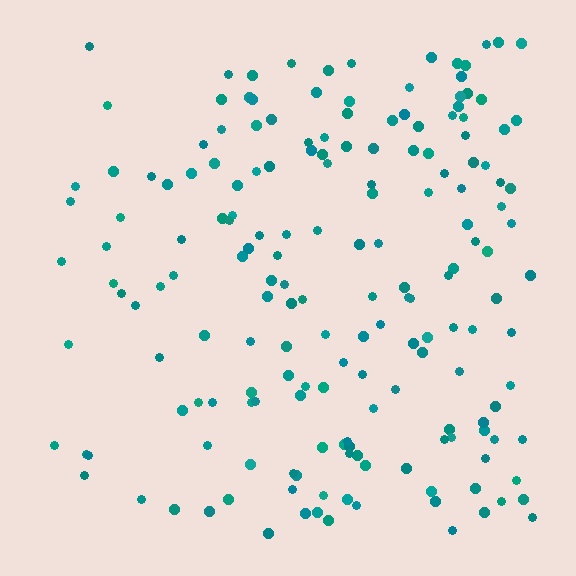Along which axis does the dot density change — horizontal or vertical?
Horizontal.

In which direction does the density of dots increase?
From left to right, with the right side densest.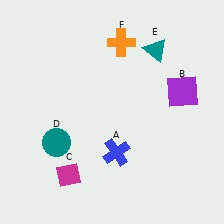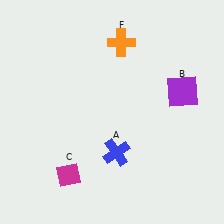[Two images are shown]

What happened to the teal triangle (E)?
The teal triangle (E) was removed in Image 2. It was in the top-right area of Image 1.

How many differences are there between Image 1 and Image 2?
There are 2 differences between the two images.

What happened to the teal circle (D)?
The teal circle (D) was removed in Image 2. It was in the bottom-left area of Image 1.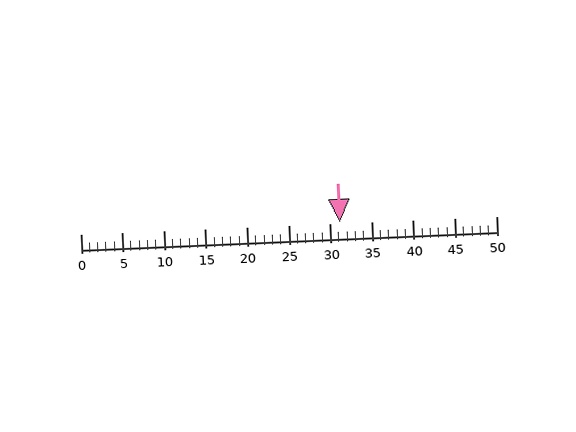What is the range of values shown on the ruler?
The ruler shows values from 0 to 50.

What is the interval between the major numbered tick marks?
The major tick marks are spaced 5 units apart.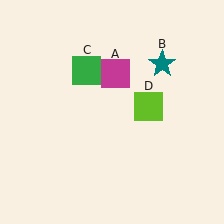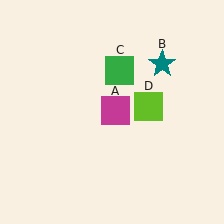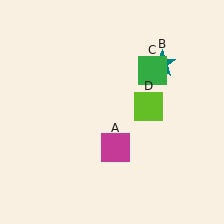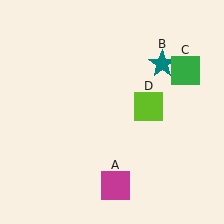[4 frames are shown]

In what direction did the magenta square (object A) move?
The magenta square (object A) moved down.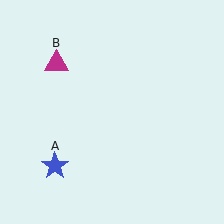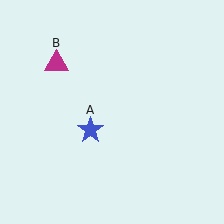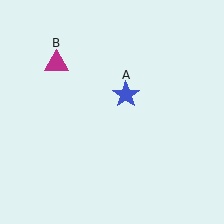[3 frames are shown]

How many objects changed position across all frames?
1 object changed position: blue star (object A).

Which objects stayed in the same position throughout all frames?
Magenta triangle (object B) remained stationary.